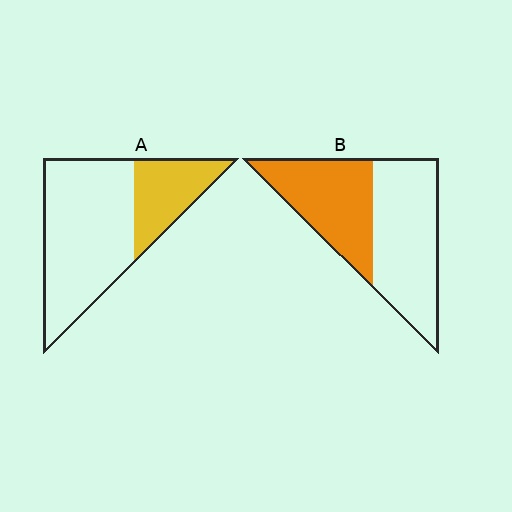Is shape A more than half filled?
No.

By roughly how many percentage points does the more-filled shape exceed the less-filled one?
By roughly 15 percentage points (B over A).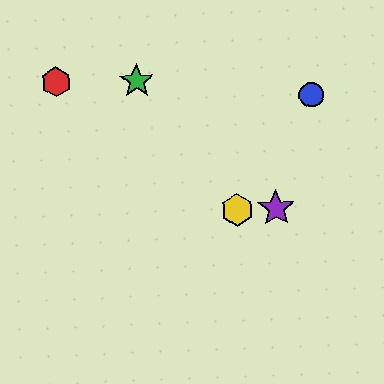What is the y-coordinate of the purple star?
The purple star is at y≈208.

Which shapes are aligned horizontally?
The yellow hexagon, the purple star are aligned horizontally.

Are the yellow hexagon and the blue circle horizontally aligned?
No, the yellow hexagon is at y≈210 and the blue circle is at y≈95.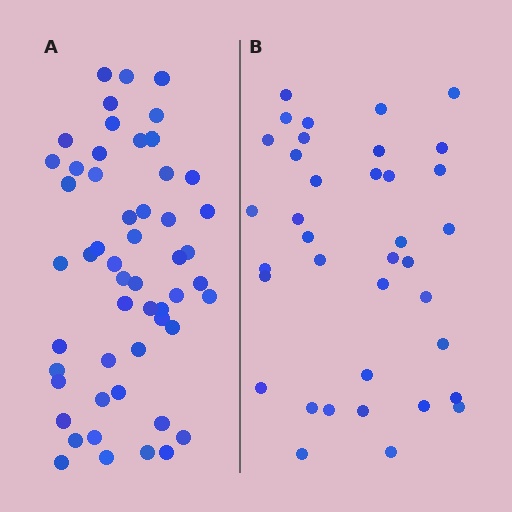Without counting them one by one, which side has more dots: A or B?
Region A (the left region) has more dots.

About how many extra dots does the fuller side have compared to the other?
Region A has approximately 15 more dots than region B.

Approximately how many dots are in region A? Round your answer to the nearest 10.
About 50 dots. (The exact count is 53, which rounds to 50.)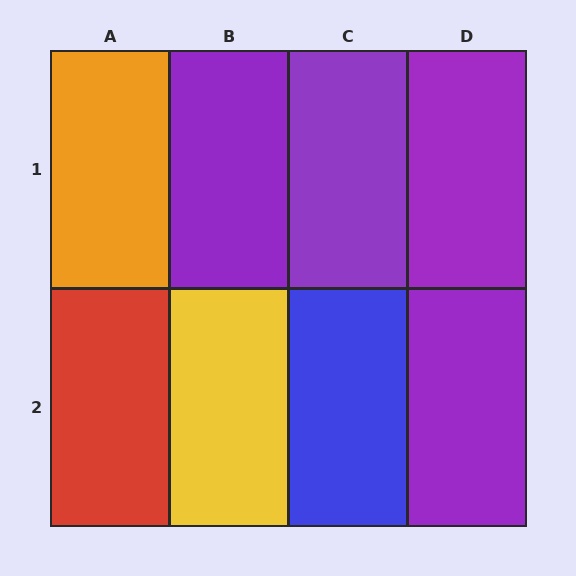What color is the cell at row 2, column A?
Red.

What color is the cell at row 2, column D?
Purple.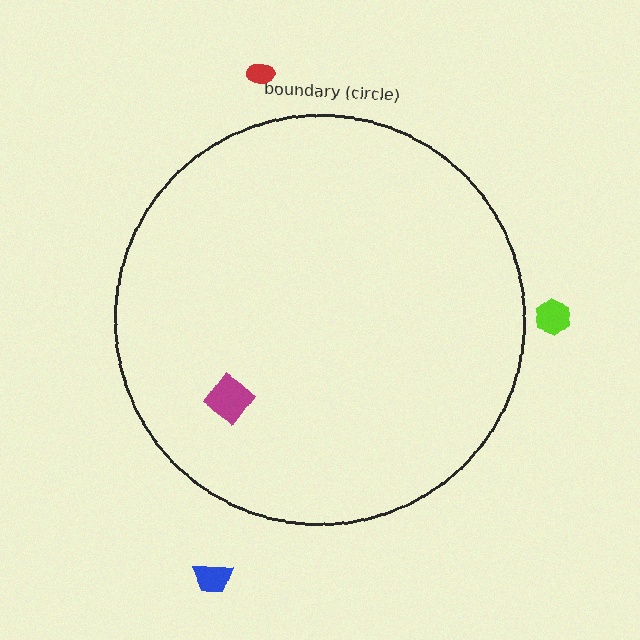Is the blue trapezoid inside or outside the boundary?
Outside.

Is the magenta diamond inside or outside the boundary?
Inside.